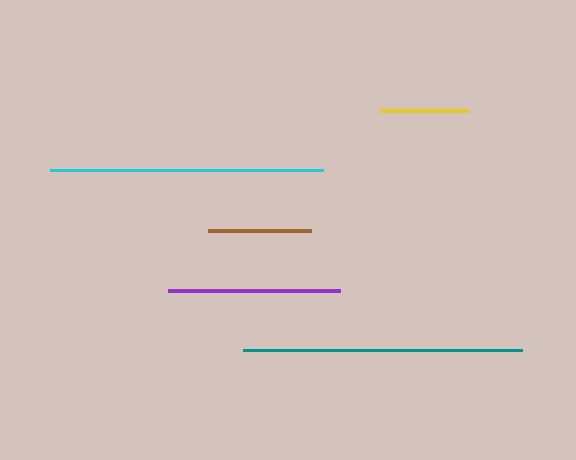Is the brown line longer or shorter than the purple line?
The purple line is longer than the brown line.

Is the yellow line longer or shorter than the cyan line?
The cyan line is longer than the yellow line.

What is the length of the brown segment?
The brown segment is approximately 103 pixels long.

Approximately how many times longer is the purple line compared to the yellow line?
The purple line is approximately 2.0 times the length of the yellow line.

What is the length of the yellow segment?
The yellow segment is approximately 88 pixels long.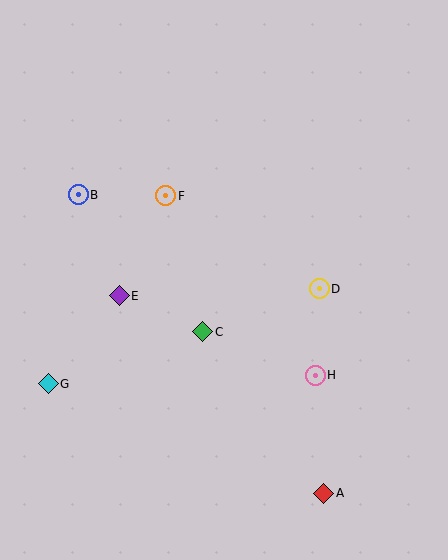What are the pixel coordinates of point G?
Point G is at (48, 384).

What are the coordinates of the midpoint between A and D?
The midpoint between A and D is at (321, 391).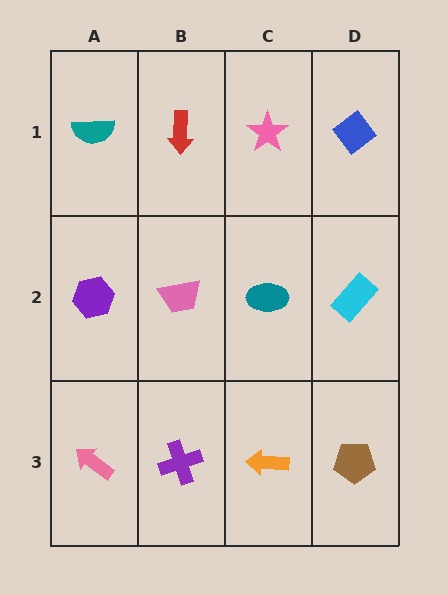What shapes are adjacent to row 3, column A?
A purple hexagon (row 2, column A), a purple cross (row 3, column B).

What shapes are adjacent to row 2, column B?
A red arrow (row 1, column B), a purple cross (row 3, column B), a purple hexagon (row 2, column A), a teal ellipse (row 2, column C).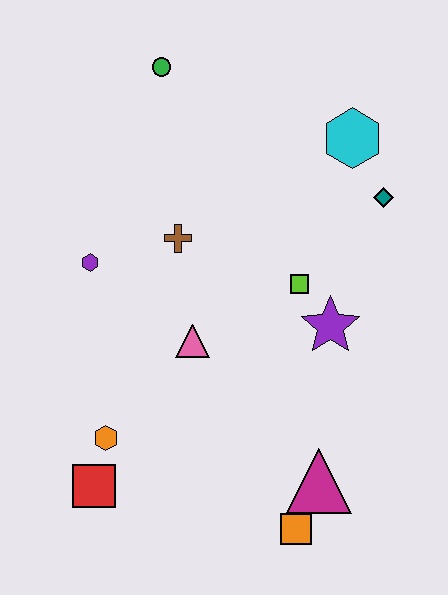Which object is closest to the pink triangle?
The brown cross is closest to the pink triangle.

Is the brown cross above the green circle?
No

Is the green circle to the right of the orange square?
No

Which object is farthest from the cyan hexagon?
The red square is farthest from the cyan hexagon.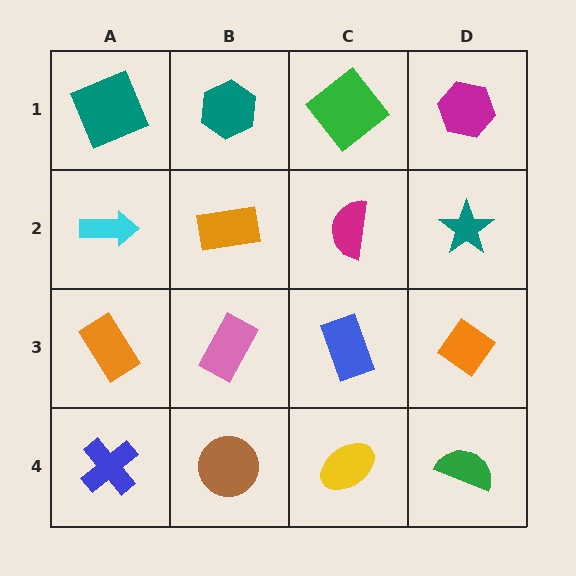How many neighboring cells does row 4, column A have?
2.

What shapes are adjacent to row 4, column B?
A pink rectangle (row 3, column B), a blue cross (row 4, column A), a yellow ellipse (row 4, column C).